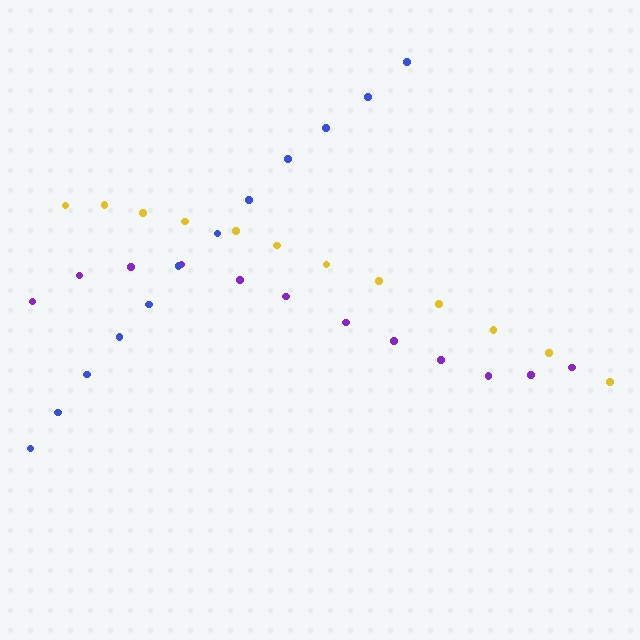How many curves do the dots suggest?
There are 3 distinct paths.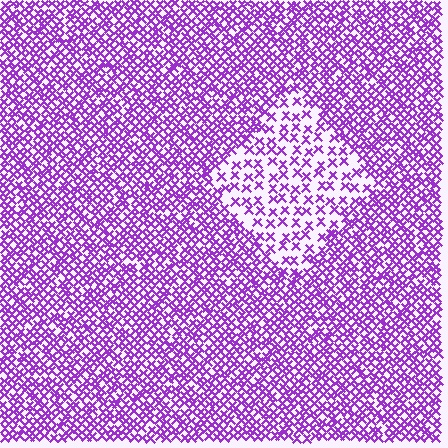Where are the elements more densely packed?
The elements are more densely packed outside the diamond boundary.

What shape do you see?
I see a diamond.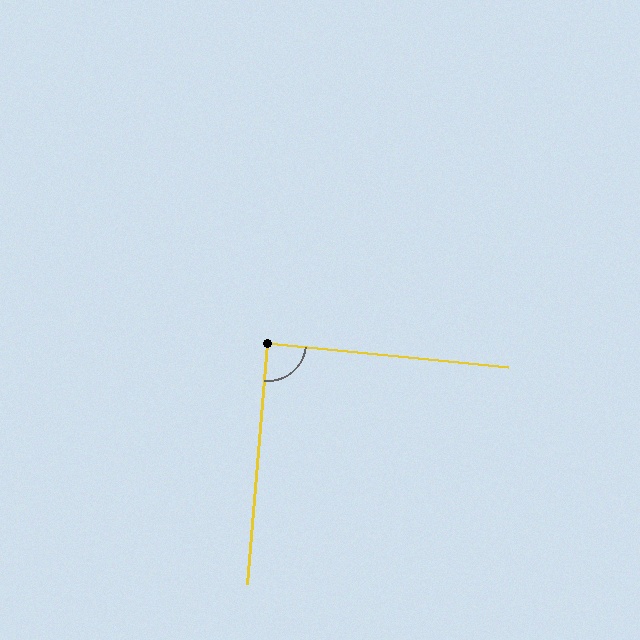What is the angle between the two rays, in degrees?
Approximately 89 degrees.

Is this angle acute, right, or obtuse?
It is approximately a right angle.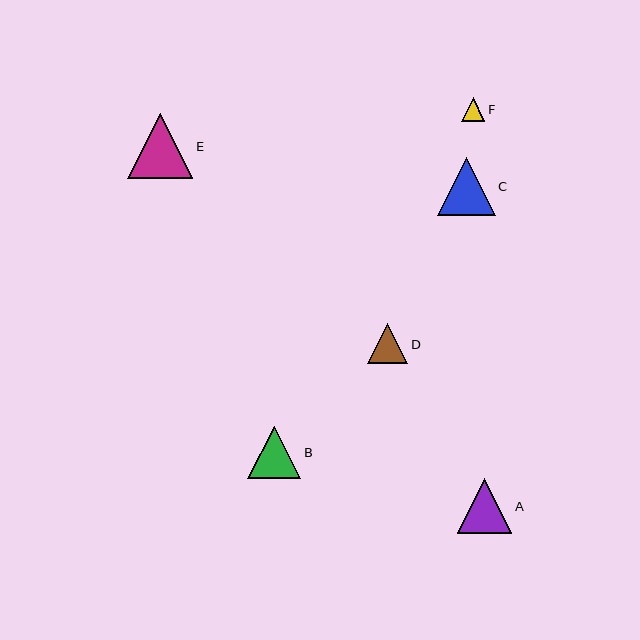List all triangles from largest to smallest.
From largest to smallest: E, C, A, B, D, F.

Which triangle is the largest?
Triangle E is the largest with a size of approximately 65 pixels.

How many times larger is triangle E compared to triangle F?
Triangle E is approximately 2.8 times the size of triangle F.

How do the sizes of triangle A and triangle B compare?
Triangle A and triangle B are approximately the same size.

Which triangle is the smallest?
Triangle F is the smallest with a size of approximately 23 pixels.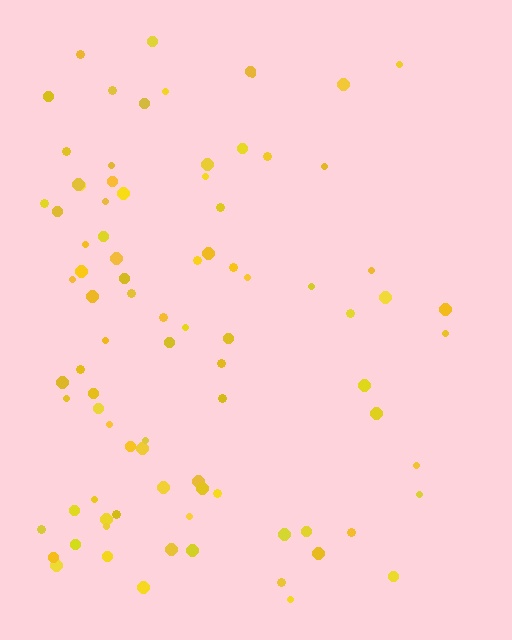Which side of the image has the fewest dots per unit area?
The right.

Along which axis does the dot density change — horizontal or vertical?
Horizontal.